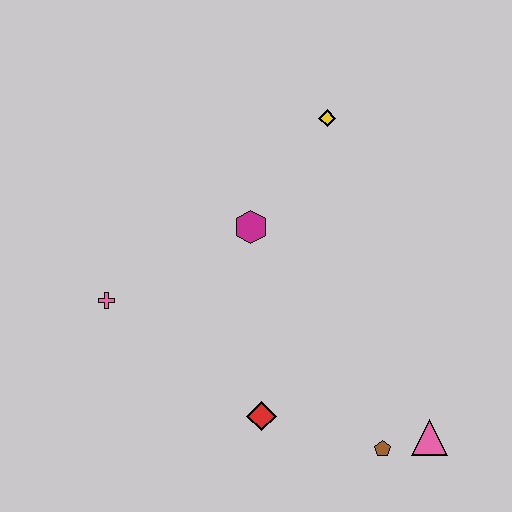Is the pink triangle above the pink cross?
No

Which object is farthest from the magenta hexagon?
The pink triangle is farthest from the magenta hexagon.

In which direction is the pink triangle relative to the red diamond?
The pink triangle is to the right of the red diamond.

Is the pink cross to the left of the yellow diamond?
Yes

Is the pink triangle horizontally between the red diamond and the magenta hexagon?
No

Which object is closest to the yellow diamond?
The magenta hexagon is closest to the yellow diamond.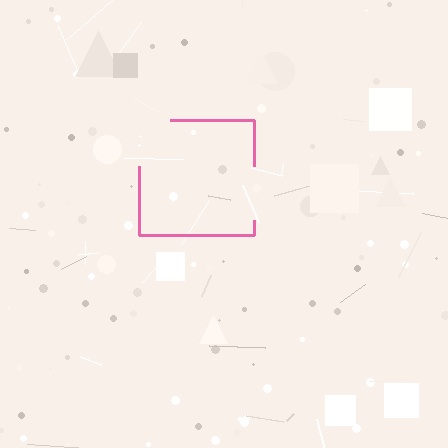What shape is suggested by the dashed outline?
The dashed outline suggests a square.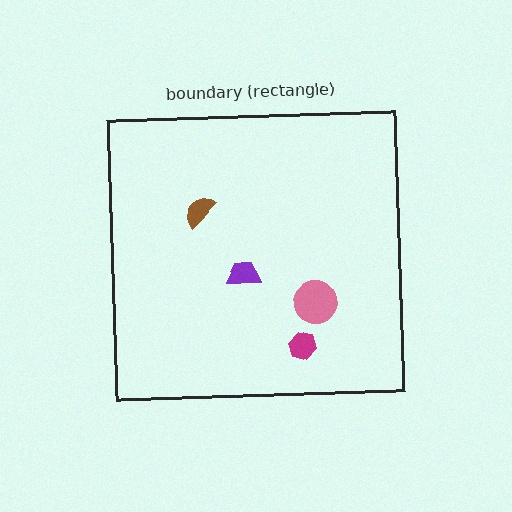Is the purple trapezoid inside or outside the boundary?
Inside.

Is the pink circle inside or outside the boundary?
Inside.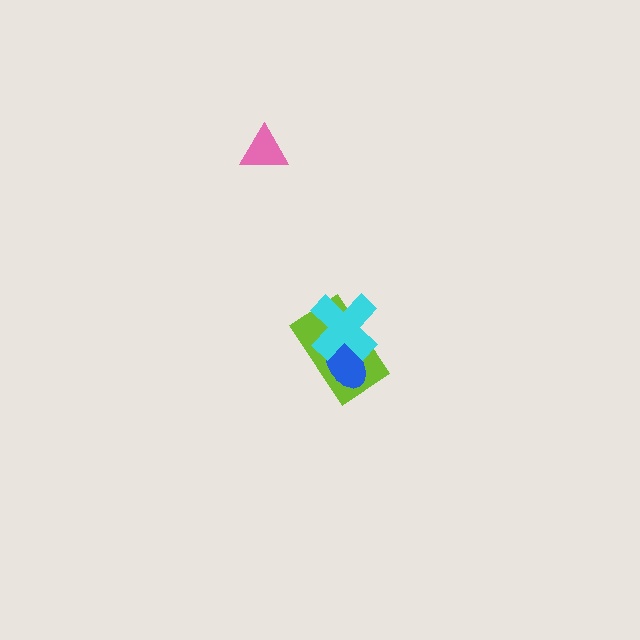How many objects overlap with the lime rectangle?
2 objects overlap with the lime rectangle.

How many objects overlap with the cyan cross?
2 objects overlap with the cyan cross.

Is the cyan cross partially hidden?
No, no other shape covers it.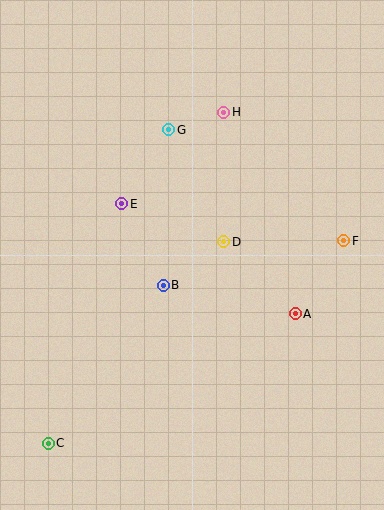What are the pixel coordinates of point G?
Point G is at (169, 130).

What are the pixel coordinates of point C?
Point C is at (48, 443).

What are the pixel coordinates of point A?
Point A is at (295, 314).